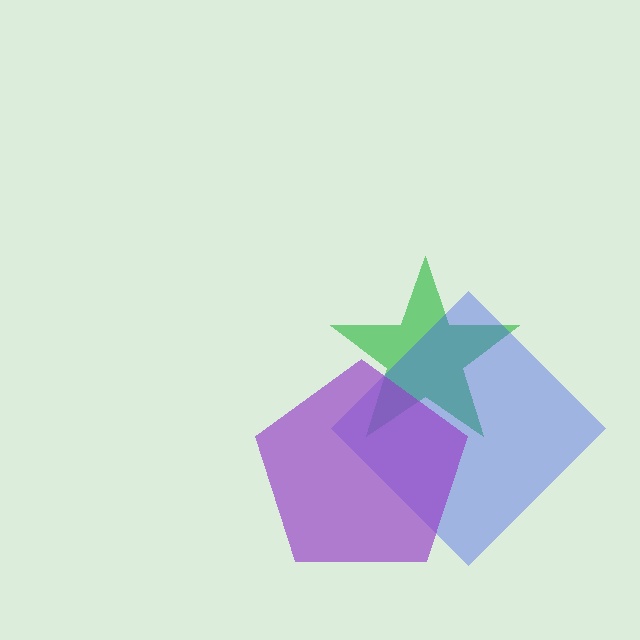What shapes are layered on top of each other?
The layered shapes are: a green star, a blue diamond, a purple pentagon.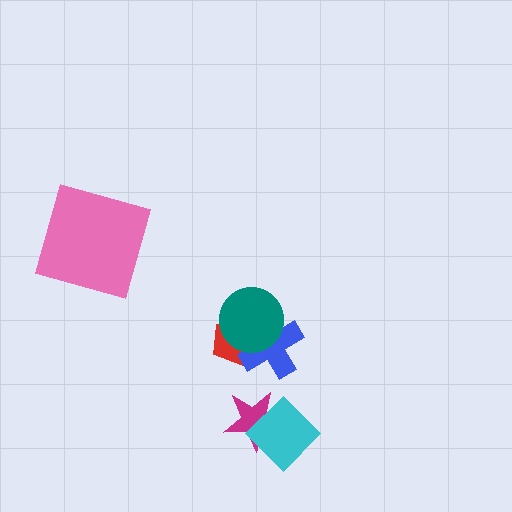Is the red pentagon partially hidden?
Yes, it is partially covered by another shape.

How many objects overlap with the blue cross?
2 objects overlap with the blue cross.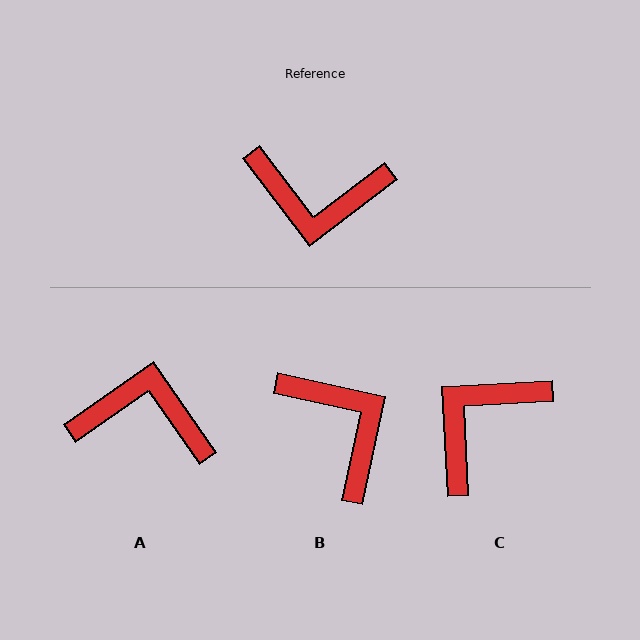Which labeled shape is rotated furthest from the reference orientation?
A, about 177 degrees away.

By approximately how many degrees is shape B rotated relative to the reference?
Approximately 130 degrees counter-clockwise.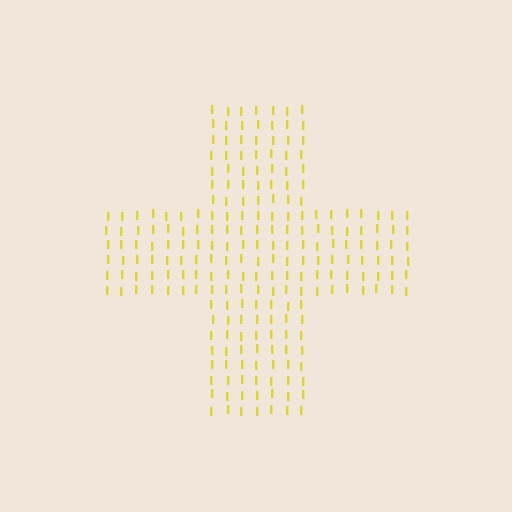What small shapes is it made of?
It is made of small letter I's.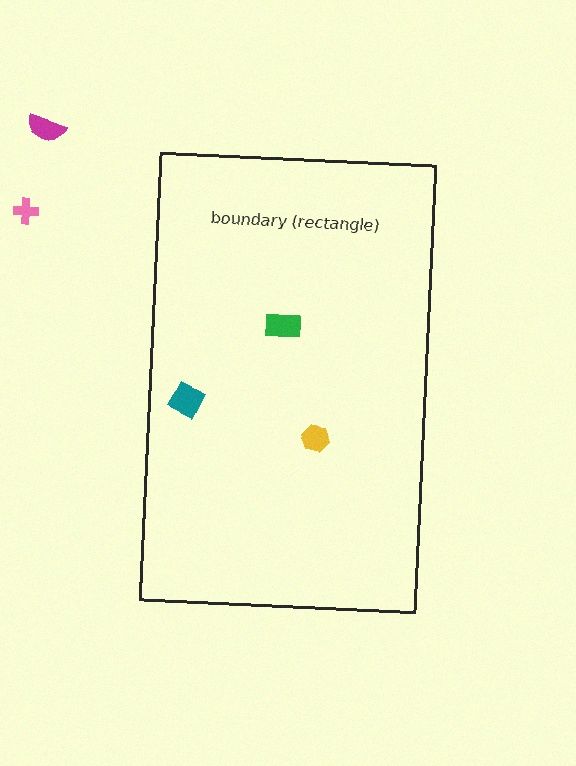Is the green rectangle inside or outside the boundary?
Inside.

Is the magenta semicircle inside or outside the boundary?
Outside.